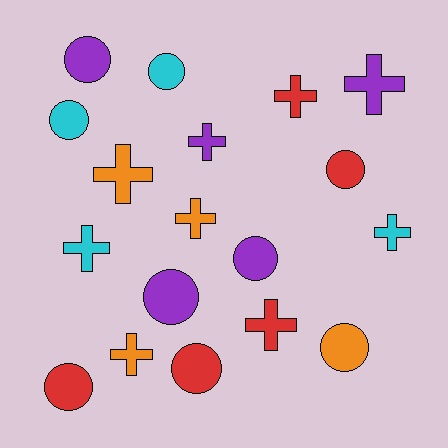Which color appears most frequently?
Purple, with 5 objects.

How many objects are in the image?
There are 18 objects.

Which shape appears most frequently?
Circle, with 9 objects.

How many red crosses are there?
There are 2 red crosses.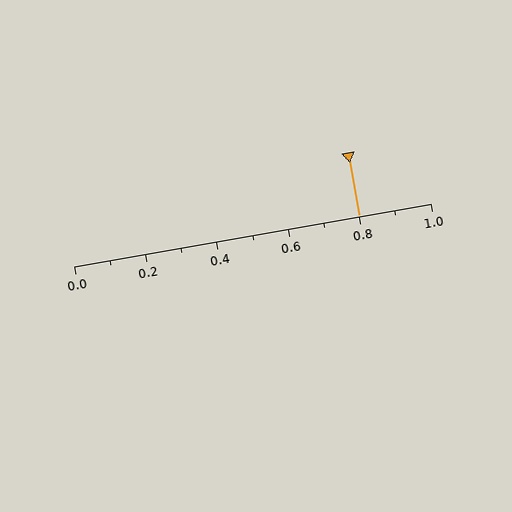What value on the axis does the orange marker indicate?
The marker indicates approximately 0.8.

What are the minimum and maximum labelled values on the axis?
The axis runs from 0.0 to 1.0.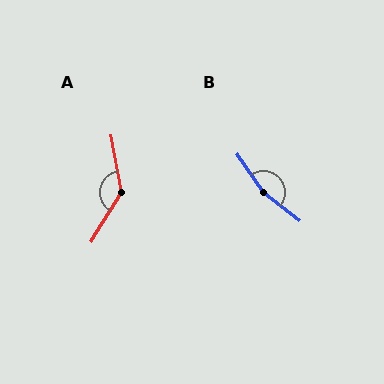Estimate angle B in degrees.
Approximately 162 degrees.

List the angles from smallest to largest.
A (138°), B (162°).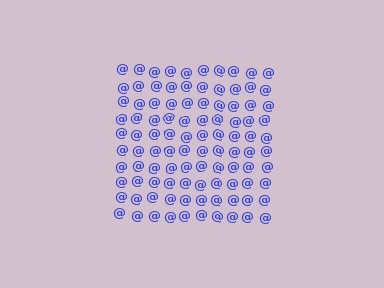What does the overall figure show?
The overall figure shows a square.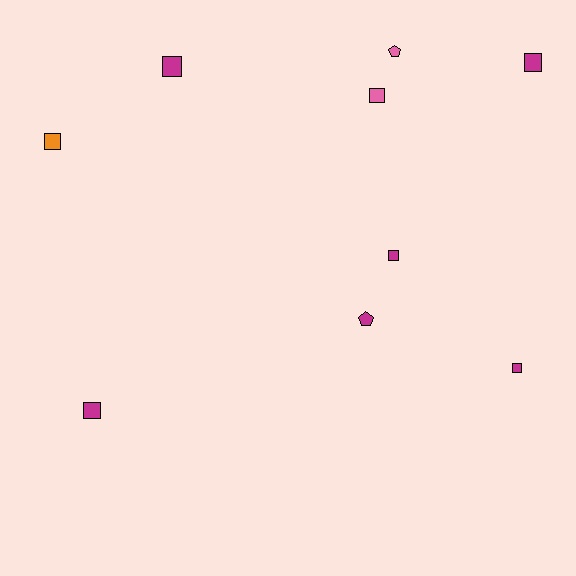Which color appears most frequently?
Magenta, with 6 objects.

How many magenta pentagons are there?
There is 1 magenta pentagon.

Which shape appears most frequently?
Square, with 7 objects.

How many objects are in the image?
There are 9 objects.